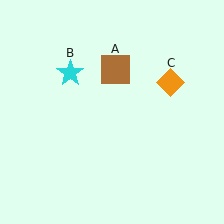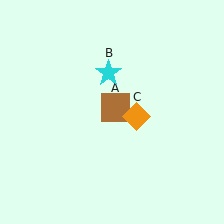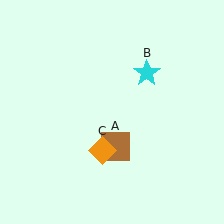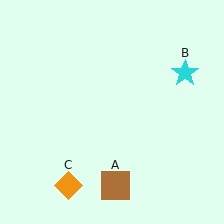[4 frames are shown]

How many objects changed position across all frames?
3 objects changed position: brown square (object A), cyan star (object B), orange diamond (object C).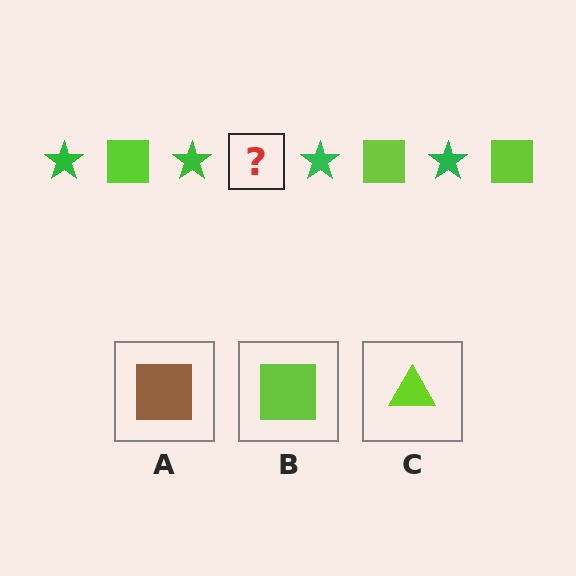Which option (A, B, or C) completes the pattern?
B.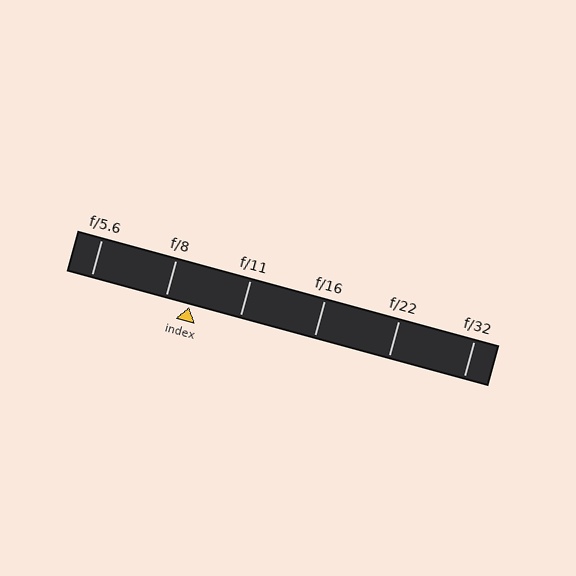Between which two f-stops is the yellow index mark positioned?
The index mark is between f/8 and f/11.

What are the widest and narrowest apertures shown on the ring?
The widest aperture shown is f/5.6 and the narrowest is f/32.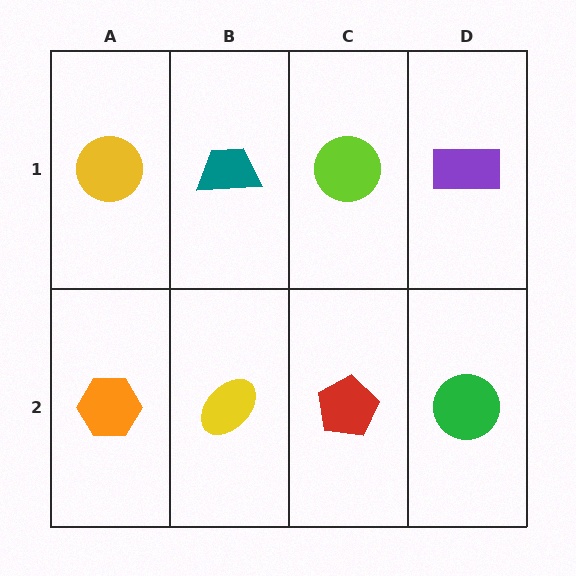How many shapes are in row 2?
4 shapes.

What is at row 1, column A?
A yellow circle.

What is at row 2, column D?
A green circle.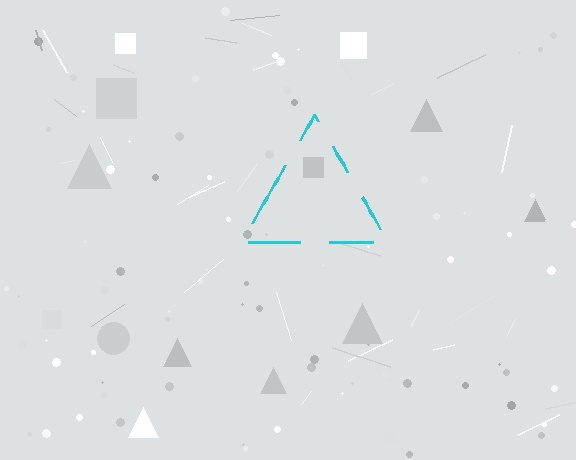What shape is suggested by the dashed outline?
The dashed outline suggests a triangle.